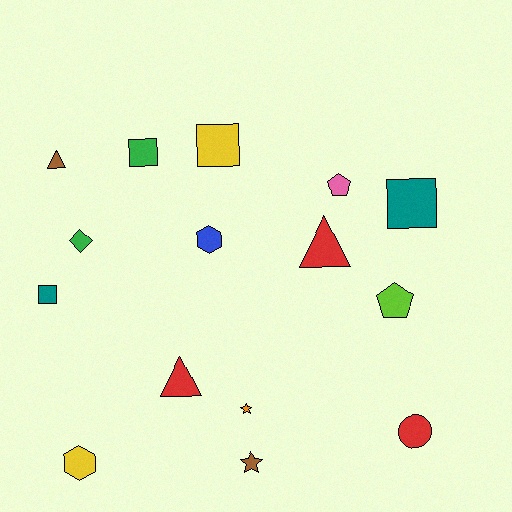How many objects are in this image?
There are 15 objects.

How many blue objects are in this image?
There is 1 blue object.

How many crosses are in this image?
There are no crosses.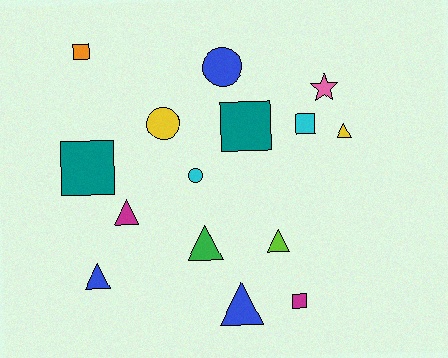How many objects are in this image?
There are 15 objects.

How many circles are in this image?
There are 3 circles.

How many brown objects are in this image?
There are no brown objects.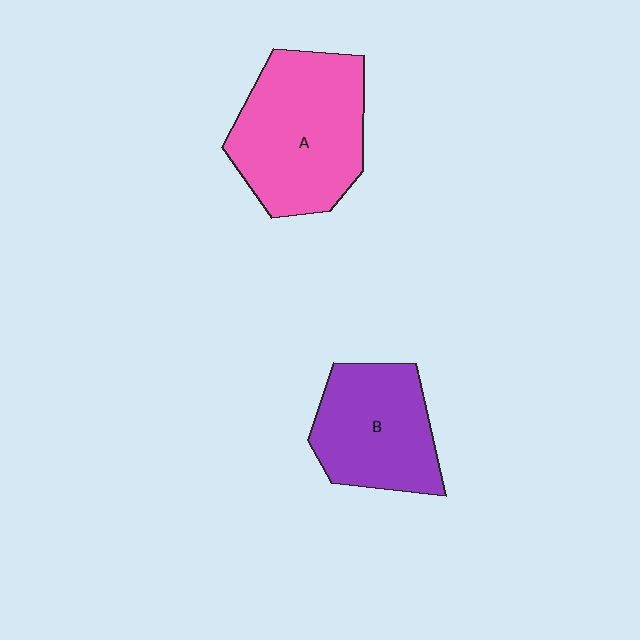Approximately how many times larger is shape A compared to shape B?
Approximately 1.3 times.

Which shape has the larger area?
Shape A (pink).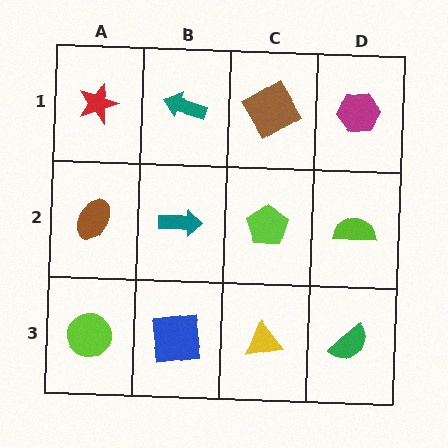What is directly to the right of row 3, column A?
A blue square.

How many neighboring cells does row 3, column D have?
2.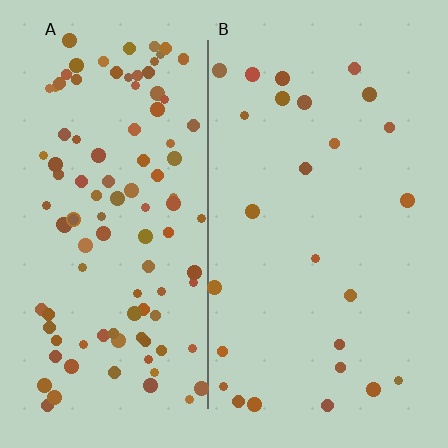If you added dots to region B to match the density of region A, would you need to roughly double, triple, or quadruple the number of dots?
Approximately quadruple.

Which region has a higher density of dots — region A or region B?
A (the left).